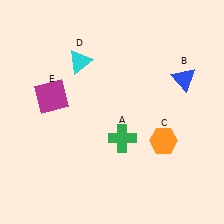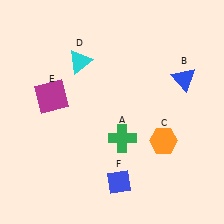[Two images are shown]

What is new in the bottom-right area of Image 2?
A blue diamond (F) was added in the bottom-right area of Image 2.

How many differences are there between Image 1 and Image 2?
There is 1 difference between the two images.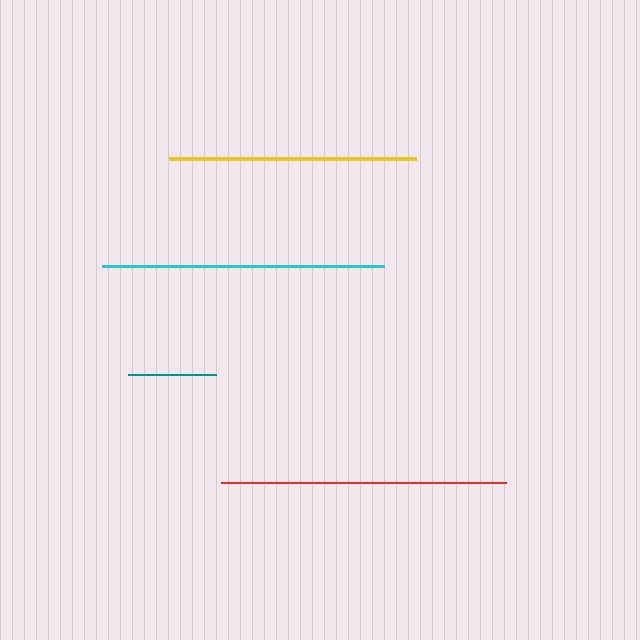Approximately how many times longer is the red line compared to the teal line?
The red line is approximately 3.2 times the length of the teal line.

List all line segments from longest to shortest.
From longest to shortest: red, cyan, yellow, teal.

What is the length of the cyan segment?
The cyan segment is approximately 282 pixels long.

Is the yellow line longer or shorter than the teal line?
The yellow line is longer than the teal line.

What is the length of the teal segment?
The teal segment is approximately 88 pixels long.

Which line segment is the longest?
The red line is the longest at approximately 285 pixels.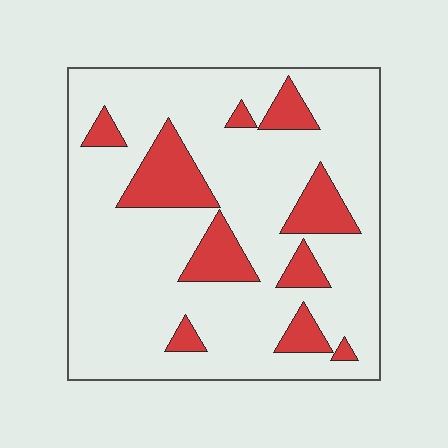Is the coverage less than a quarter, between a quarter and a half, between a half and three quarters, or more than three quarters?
Less than a quarter.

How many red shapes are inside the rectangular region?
10.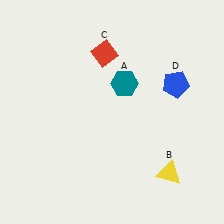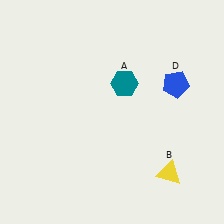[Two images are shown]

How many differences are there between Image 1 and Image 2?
There is 1 difference between the two images.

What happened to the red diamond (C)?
The red diamond (C) was removed in Image 2. It was in the top-left area of Image 1.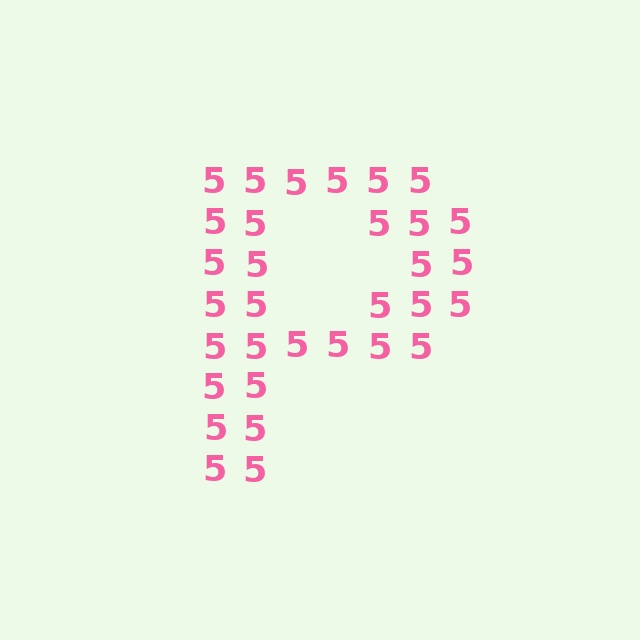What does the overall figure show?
The overall figure shows the letter P.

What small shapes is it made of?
It is made of small digit 5's.